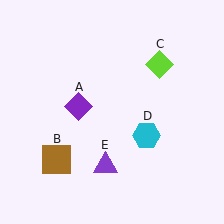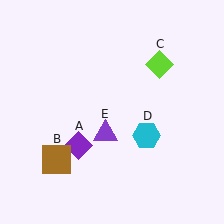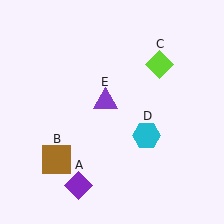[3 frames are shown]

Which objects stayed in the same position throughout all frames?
Brown square (object B) and lime diamond (object C) and cyan hexagon (object D) remained stationary.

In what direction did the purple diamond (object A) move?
The purple diamond (object A) moved down.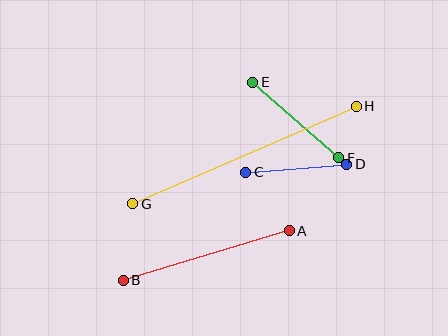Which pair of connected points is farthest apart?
Points G and H are farthest apart.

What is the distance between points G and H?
The distance is approximately 244 pixels.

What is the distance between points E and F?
The distance is approximately 115 pixels.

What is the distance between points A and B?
The distance is approximately 174 pixels.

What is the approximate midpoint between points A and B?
The midpoint is at approximately (206, 256) pixels.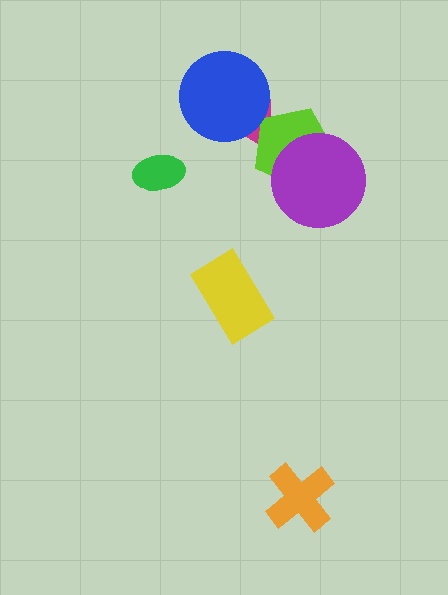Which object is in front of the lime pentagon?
The purple circle is in front of the lime pentagon.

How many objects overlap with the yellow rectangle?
0 objects overlap with the yellow rectangle.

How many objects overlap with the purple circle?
1 object overlaps with the purple circle.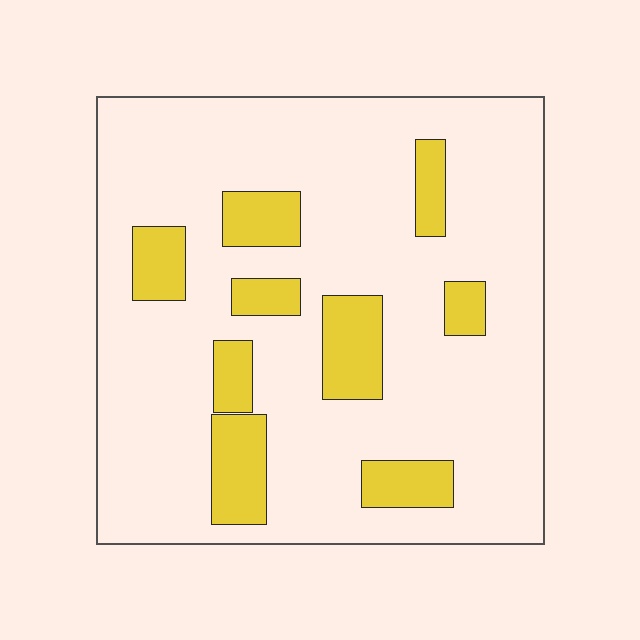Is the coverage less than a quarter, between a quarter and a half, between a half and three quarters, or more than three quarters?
Less than a quarter.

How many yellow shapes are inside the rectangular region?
9.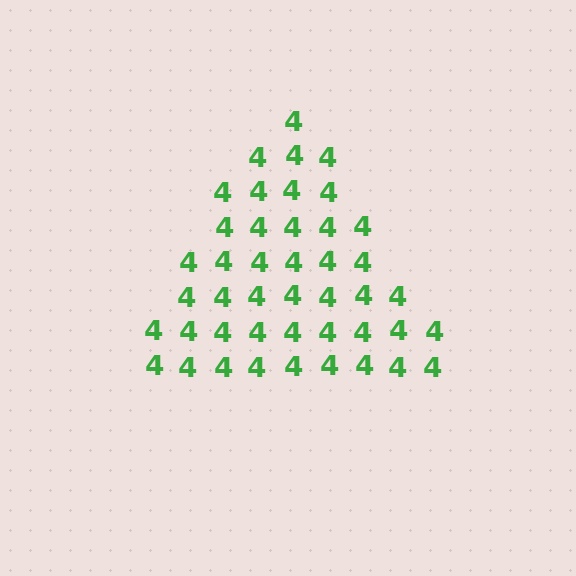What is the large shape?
The large shape is a triangle.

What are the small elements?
The small elements are digit 4's.